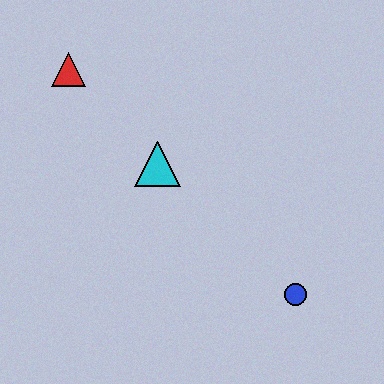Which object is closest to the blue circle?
The cyan triangle is closest to the blue circle.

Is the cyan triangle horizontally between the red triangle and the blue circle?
Yes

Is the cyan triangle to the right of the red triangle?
Yes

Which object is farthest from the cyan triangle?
The blue circle is farthest from the cyan triangle.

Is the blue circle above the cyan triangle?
No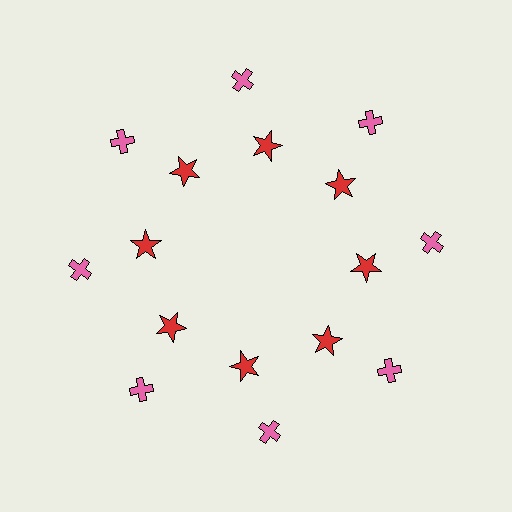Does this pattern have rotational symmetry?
Yes, this pattern has 8-fold rotational symmetry. It looks the same after rotating 45 degrees around the center.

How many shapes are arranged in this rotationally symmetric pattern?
There are 16 shapes, arranged in 8 groups of 2.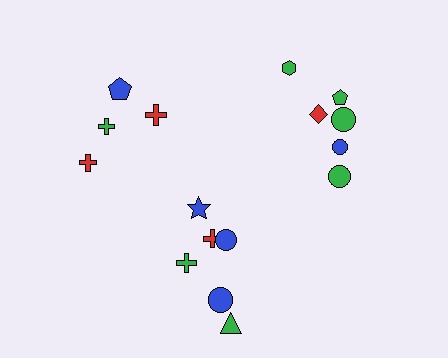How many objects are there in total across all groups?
There are 16 objects.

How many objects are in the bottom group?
There are 6 objects.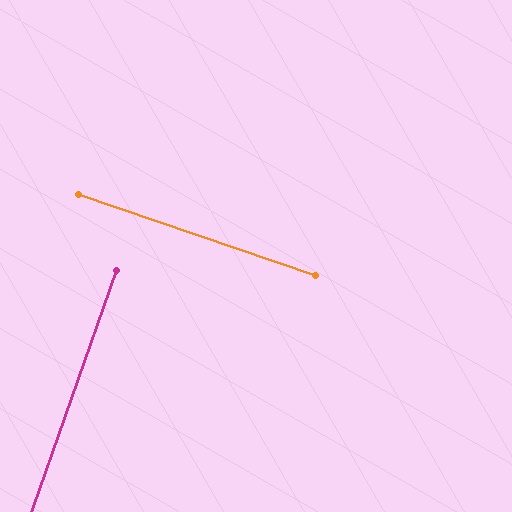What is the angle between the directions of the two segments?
Approximately 90 degrees.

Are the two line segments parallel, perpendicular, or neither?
Perpendicular — they meet at approximately 90°.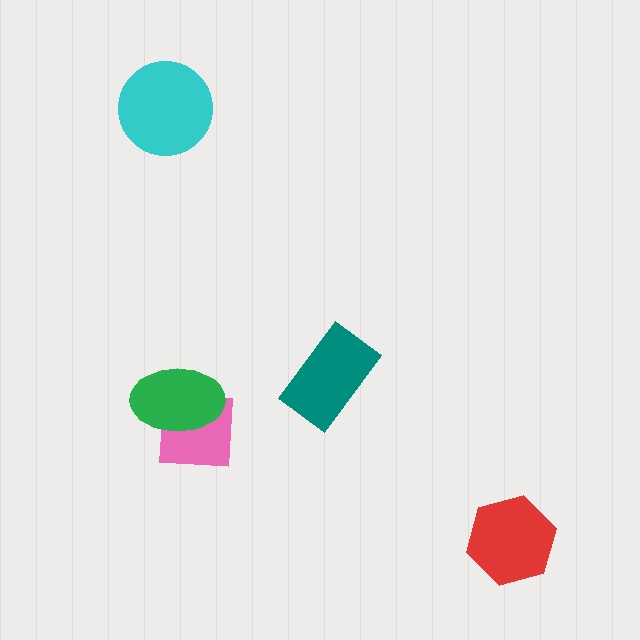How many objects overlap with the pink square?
1 object overlaps with the pink square.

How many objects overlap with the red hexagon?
0 objects overlap with the red hexagon.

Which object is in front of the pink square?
The green ellipse is in front of the pink square.